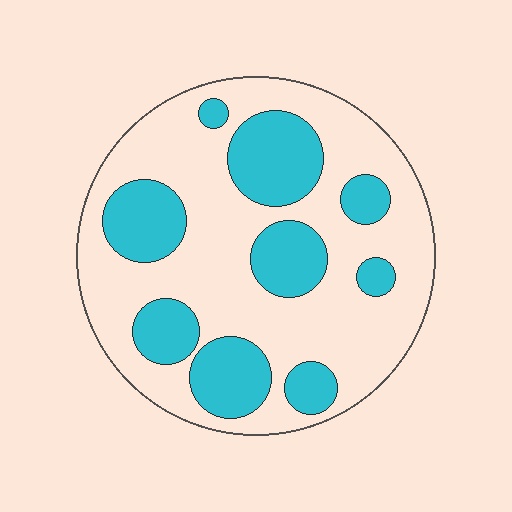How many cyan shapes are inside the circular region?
9.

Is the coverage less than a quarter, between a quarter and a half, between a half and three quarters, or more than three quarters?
Between a quarter and a half.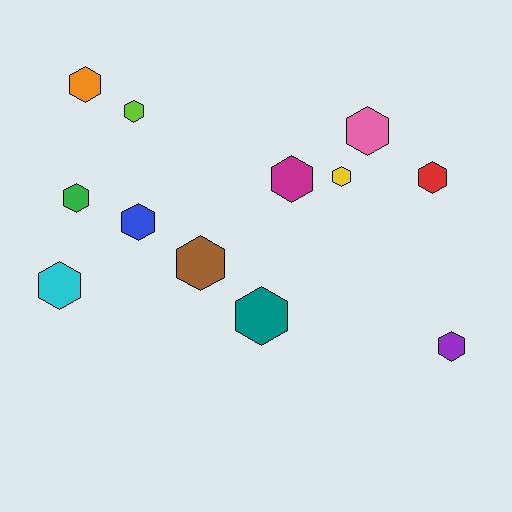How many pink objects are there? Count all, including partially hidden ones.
There is 1 pink object.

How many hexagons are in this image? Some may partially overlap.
There are 12 hexagons.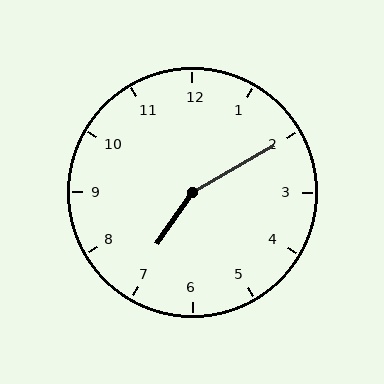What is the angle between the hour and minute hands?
Approximately 155 degrees.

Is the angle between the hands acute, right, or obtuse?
It is obtuse.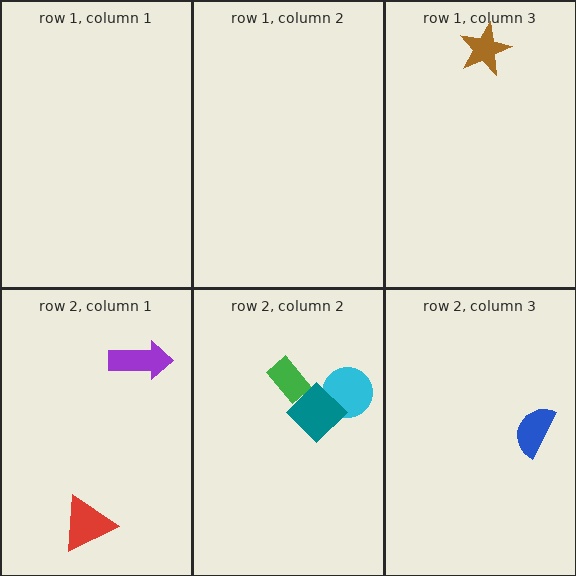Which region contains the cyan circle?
The row 2, column 2 region.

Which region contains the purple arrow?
The row 2, column 1 region.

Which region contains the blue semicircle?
The row 2, column 3 region.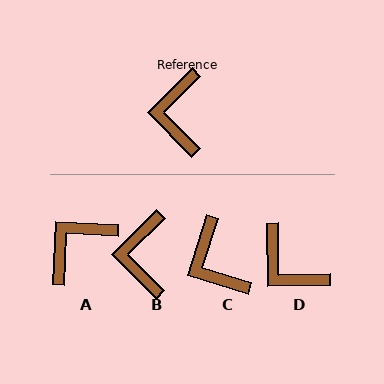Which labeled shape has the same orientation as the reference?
B.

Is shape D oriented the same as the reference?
No, it is off by about 46 degrees.